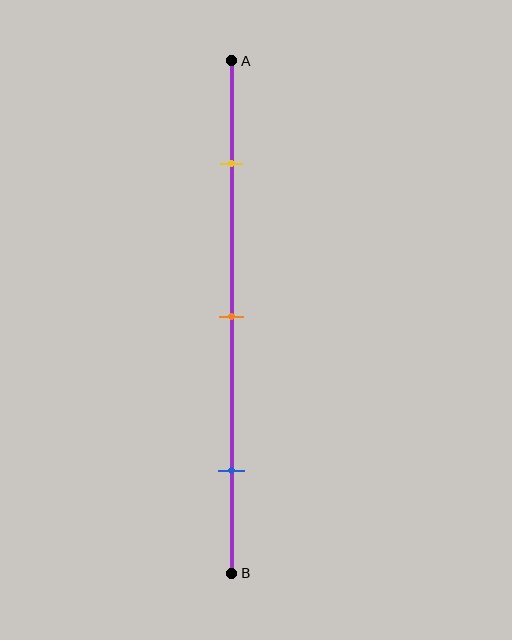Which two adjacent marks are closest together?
The yellow and orange marks are the closest adjacent pair.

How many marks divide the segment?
There are 3 marks dividing the segment.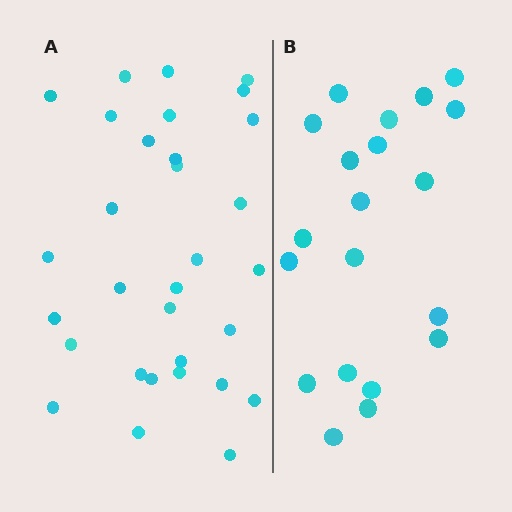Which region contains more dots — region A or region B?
Region A (the left region) has more dots.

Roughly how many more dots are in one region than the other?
Region A has roughly 12 or so more dots than region B.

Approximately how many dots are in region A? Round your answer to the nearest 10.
About 30 dots. (The exact count is 31, which rounds to 30.)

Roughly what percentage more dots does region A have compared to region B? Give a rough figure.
About 55% more.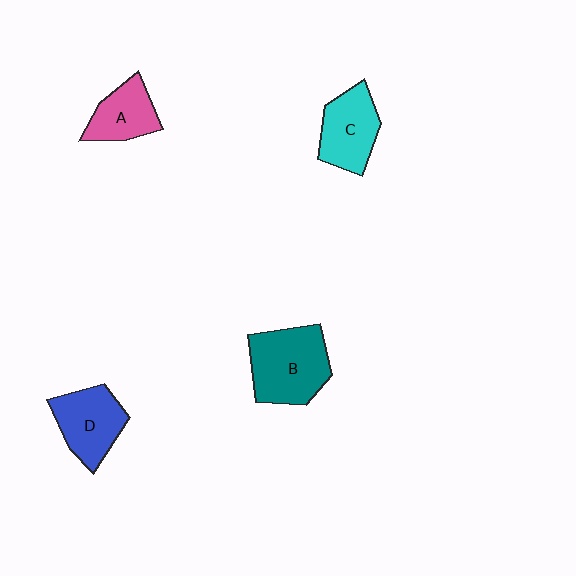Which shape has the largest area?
Shape B (teal).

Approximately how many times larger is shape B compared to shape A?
Approximately 1.6 times.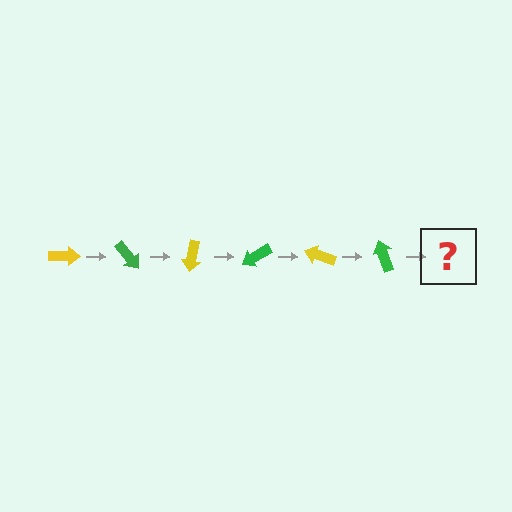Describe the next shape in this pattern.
It should be a yellow arrow, rotated 300 degrees from the start.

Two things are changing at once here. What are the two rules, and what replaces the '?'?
The two rules are that it rotates 50 degrees each step and the color cycles through yellow and green. The '?' should be a yellow arrow, rotated 300 degrees from the start.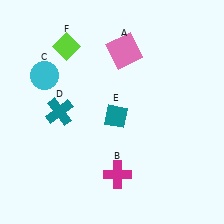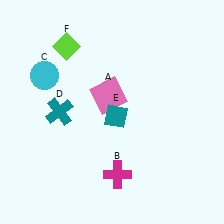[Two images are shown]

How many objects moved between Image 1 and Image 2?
1 object moved between the two images.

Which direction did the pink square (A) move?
The pink square (A) moved down.